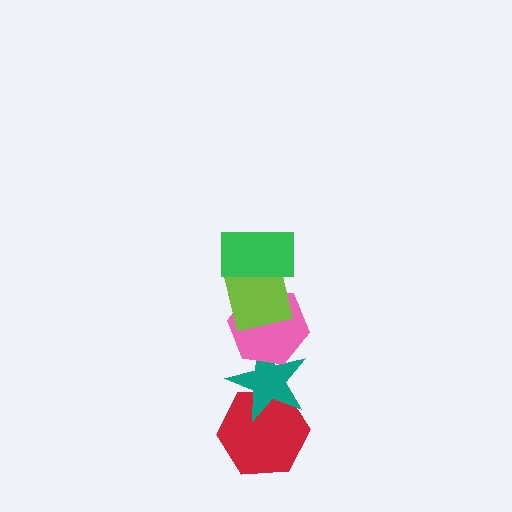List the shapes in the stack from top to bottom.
From top to bottom: the green rectangle, the lime square, the pink hexagon, the teal star, the red hexagon.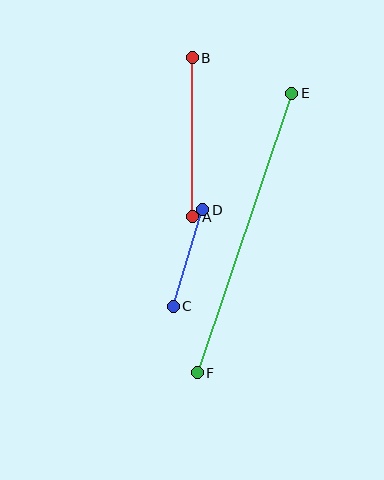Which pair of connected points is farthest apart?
Points E and F are farthest apart.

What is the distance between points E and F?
The distance is approximately 295 pixels.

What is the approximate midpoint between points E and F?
The midpoint is at approximately (244, 233) pixels.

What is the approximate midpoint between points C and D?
The midpoint is at approximately (188, 258) pixels.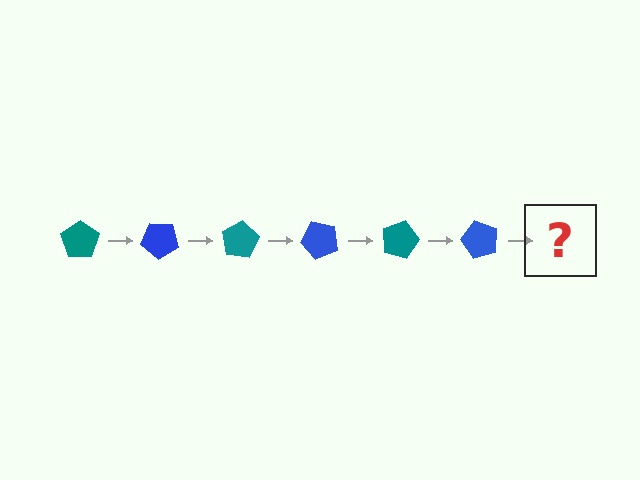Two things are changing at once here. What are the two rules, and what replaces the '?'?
The two rules are that it rotates 40 degrees each step and the color cycles through teal and blue. The '?' should be a teal pentagon, rotated 240 degrees from the start.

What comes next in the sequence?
The next element should be a teal pentagon, rotated 240 degrees from the start.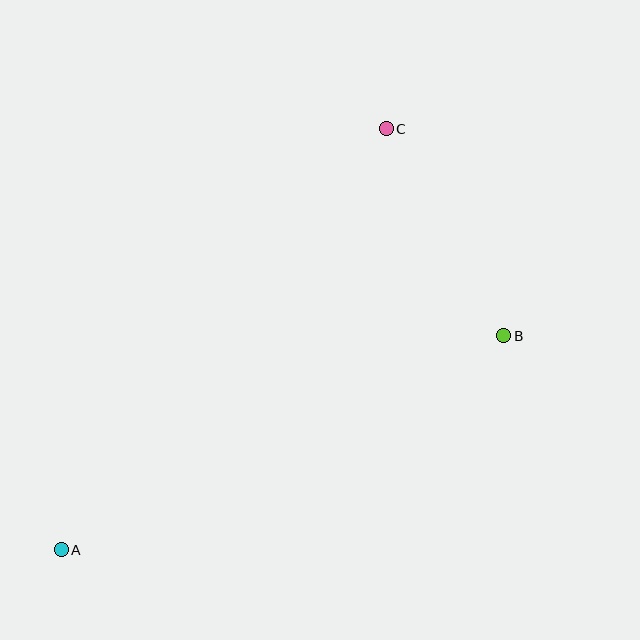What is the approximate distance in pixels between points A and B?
The distance between A and B is approximately 492 pixels.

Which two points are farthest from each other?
Points A and C are farthest from each other.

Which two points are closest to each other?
Points B and C are closest to each other.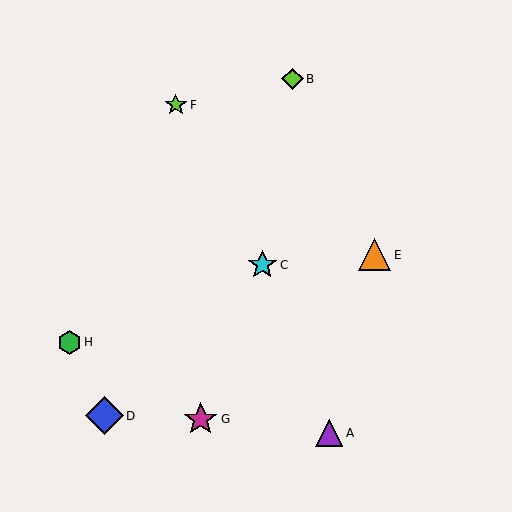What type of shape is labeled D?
Shape D is a blue diamond.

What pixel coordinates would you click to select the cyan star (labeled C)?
Click at (262, 265) to select the cyan star C.